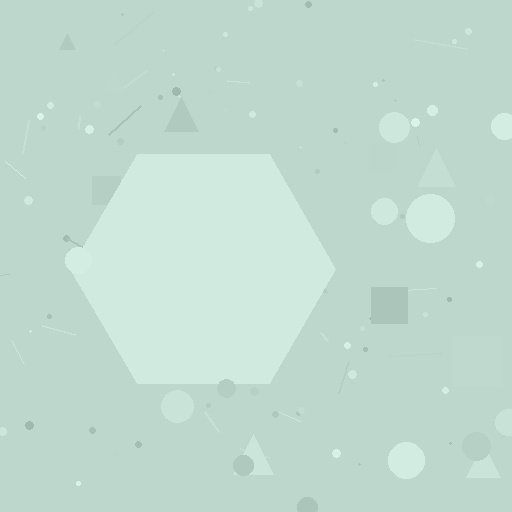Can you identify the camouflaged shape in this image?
The camouflaged shape is a hexagon.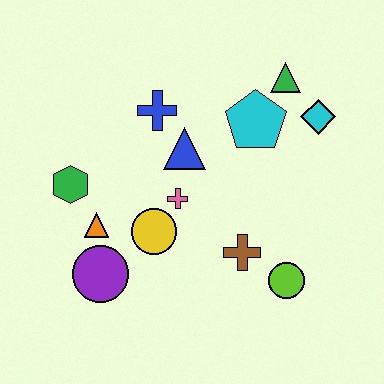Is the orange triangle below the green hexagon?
Yes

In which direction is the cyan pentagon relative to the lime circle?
The cyan pentagon is above the lime circle.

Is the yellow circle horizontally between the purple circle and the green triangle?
Yes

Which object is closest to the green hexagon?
The orange triangle is closest to the green hexagon.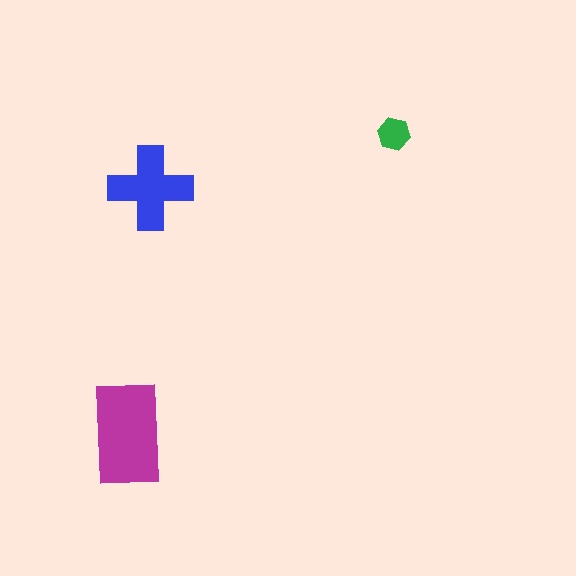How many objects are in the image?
There are 3 objects in the image.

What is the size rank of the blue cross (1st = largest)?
2nd.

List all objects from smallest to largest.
The green hexagon, the blue cross, the magenta rectangle.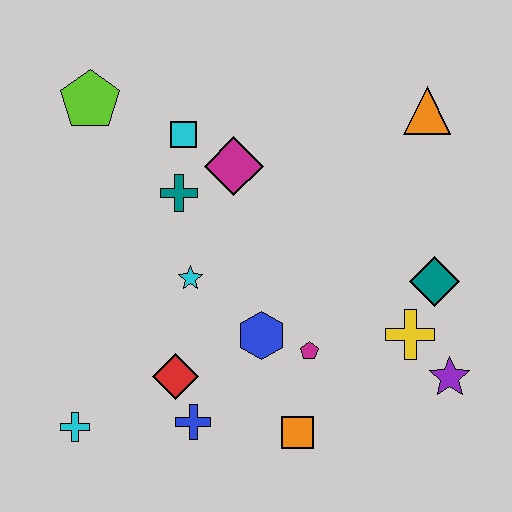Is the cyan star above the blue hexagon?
Yes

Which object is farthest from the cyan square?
The purple star is farthest from the cyan square.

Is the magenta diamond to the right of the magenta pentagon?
No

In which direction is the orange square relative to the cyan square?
The orange square is below the cyan square.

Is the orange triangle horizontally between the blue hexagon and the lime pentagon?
No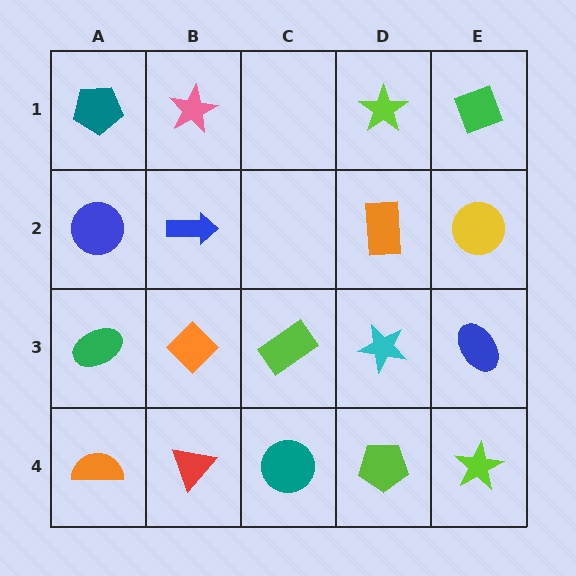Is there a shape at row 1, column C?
No, that cell is empty.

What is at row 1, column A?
A teal pentagon.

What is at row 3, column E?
A blue ellipse.